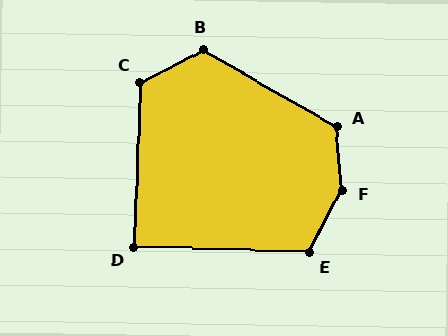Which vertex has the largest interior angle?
F, at approximately 148 degrees.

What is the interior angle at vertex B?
Approximately 123 degrees (obtuse).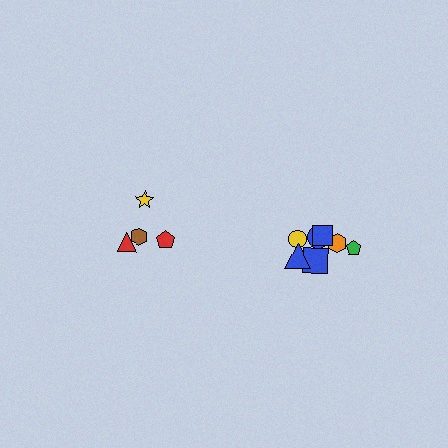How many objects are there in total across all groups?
There are 11 objects.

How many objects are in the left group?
There are 4 objects.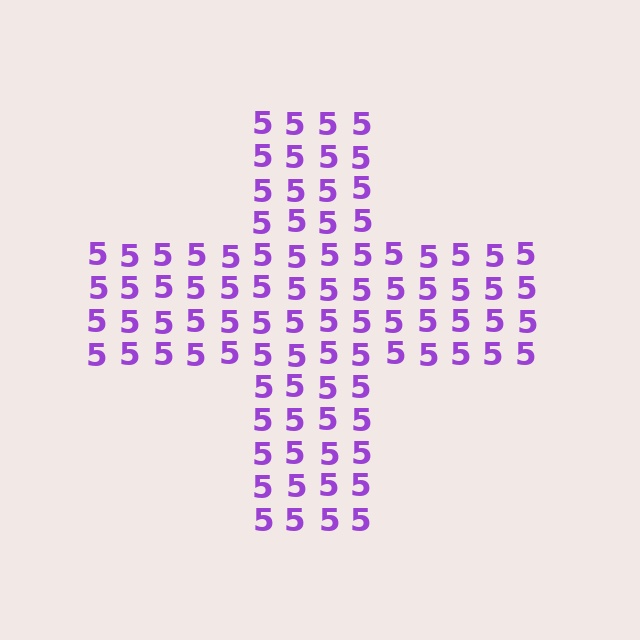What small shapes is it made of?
It is made of small digit 5's.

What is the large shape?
The large shape is a cross.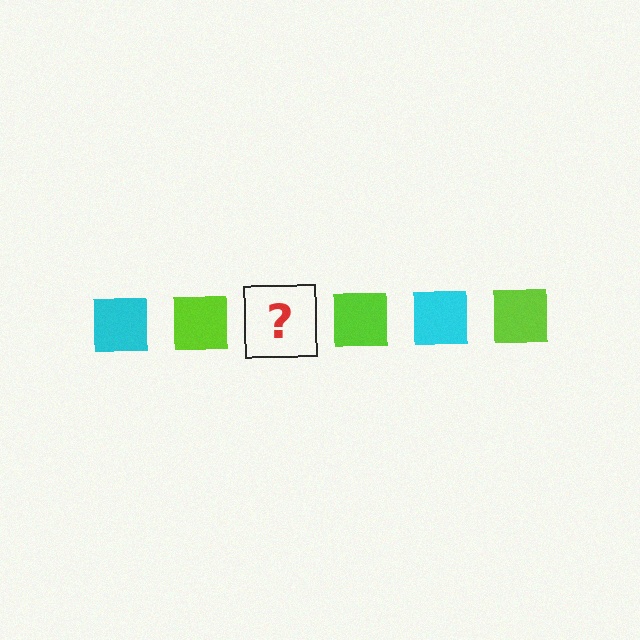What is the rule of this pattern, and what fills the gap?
The rule is that the pattern cycles through cyan, lime squares. The gap should be filled with a cyan square.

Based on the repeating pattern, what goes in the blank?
The blank should be a cyan square.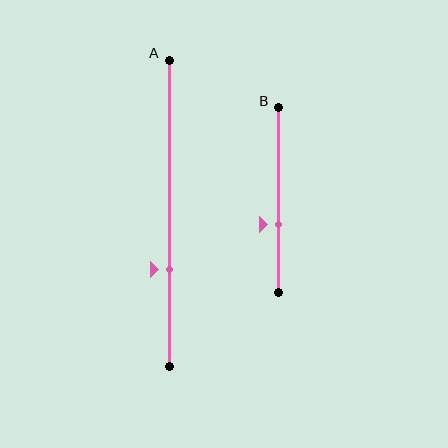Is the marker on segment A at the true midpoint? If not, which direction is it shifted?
No, the marker on segment A is shifted downward by about 18% of the segment length.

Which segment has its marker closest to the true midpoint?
Segment B has its marker closest to the true midpoint.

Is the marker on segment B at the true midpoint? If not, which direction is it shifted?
No, the marker on segment B is shifted downward by about 13% of the segment length.